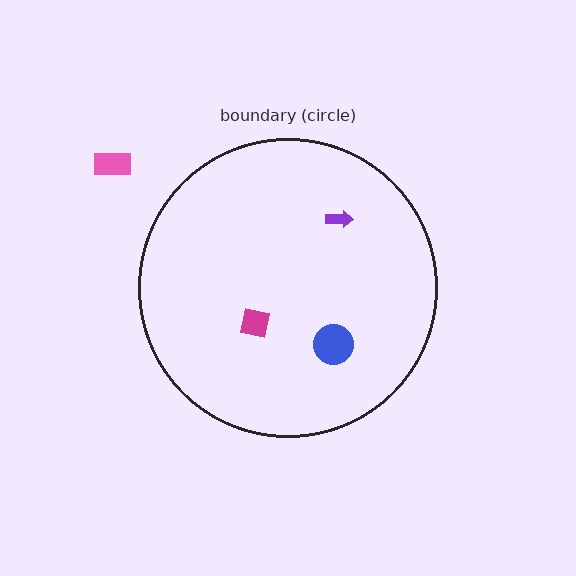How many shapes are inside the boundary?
3 inside, 1 outside.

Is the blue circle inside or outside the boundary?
Inside.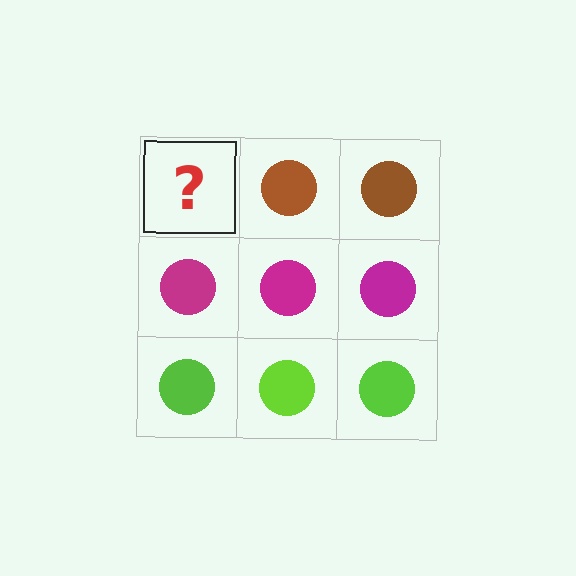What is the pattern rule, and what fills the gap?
The rule is that each row has a consistent color. The gap should be filled with a brown circle.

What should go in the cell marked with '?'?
The missing cell should contain a brown circle.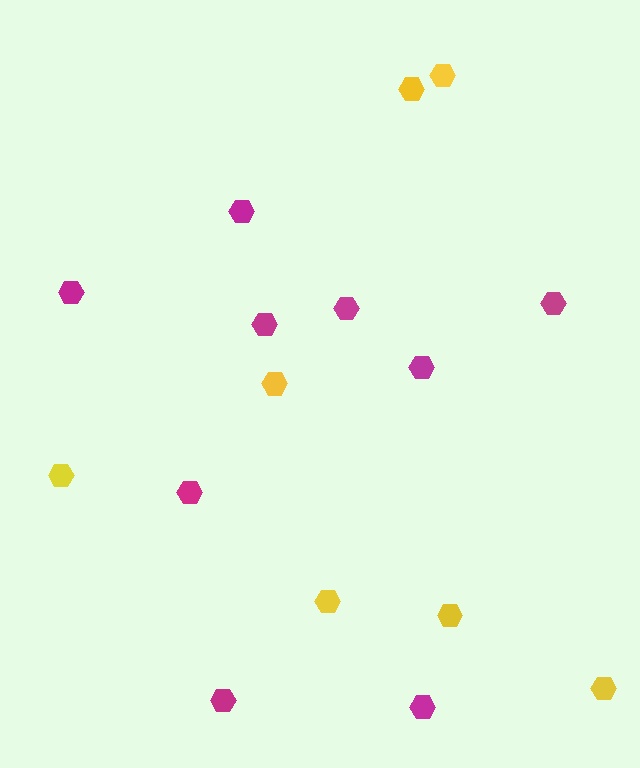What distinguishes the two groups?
There are 2 groups: one group of magenta hexagons (9) and one group of yellow hexagons (7).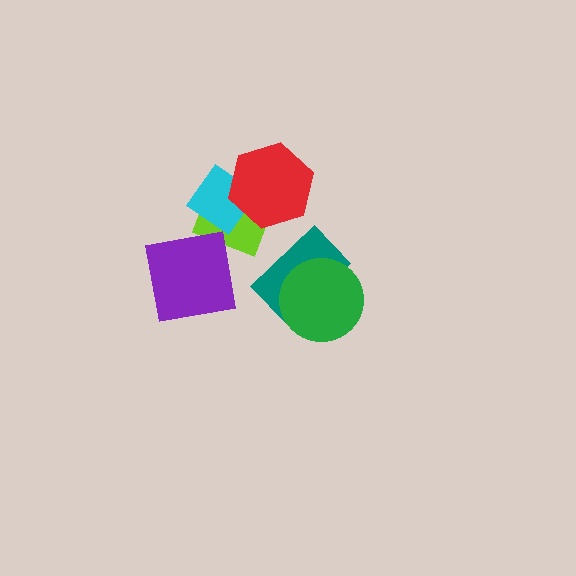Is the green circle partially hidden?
No, no other shape covers it.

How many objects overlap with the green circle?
1 object overlaps with the green circle.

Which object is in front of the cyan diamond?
The red hexagon is in front of the cyan diamond.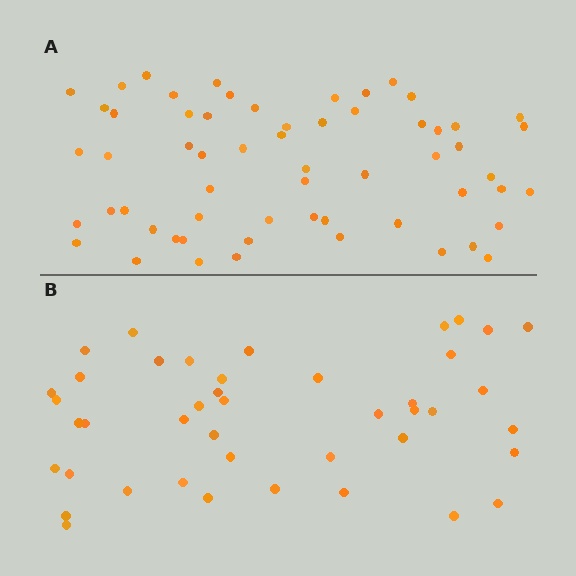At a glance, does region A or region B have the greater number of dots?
Region A (the top region) has more dots.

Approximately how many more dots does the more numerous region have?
Region A has approximately 15 more dots than region B.